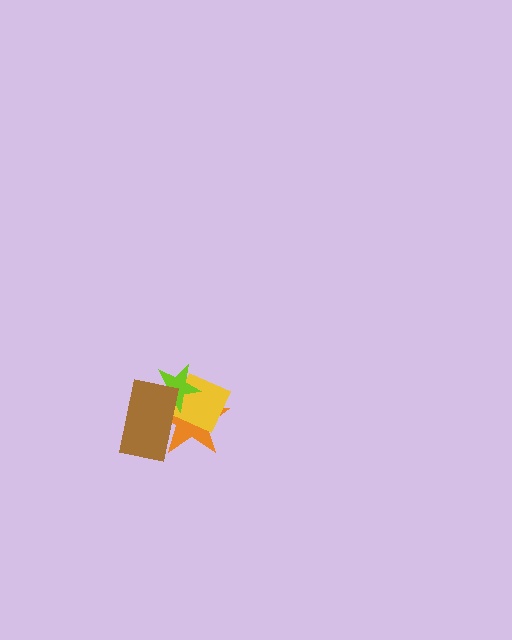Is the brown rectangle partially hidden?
No, no other shape covers it.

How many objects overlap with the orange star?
3 objects overlap with the orange star.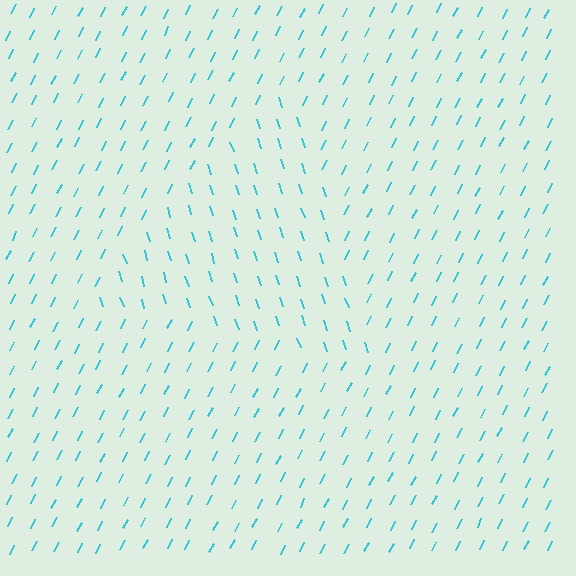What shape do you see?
I see a triangle.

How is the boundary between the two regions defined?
The boundary is defined purely by a change in line orientation (approximately 45 degrees difference). All lines are the same color and thickness.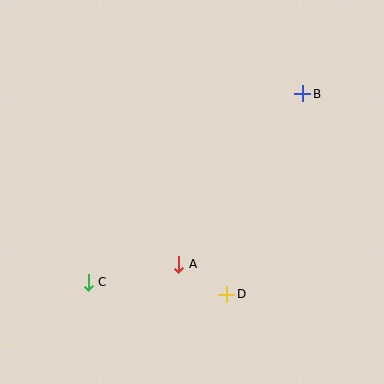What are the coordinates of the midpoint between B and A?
The midpoint between B and A is at (241, 179).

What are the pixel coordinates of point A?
Point A is at (179, 264).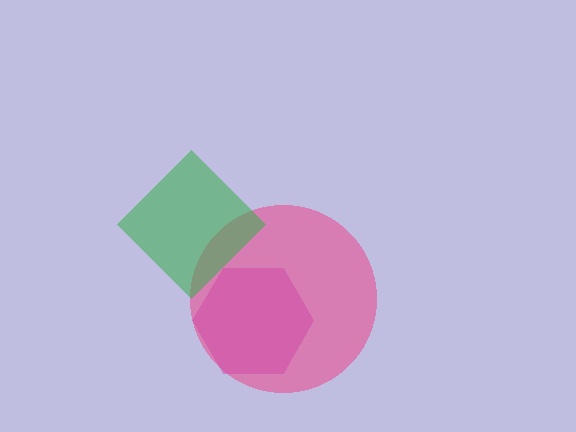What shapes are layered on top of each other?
The layered shapes are: a pink circle, a green diamond, a magenta hexagon.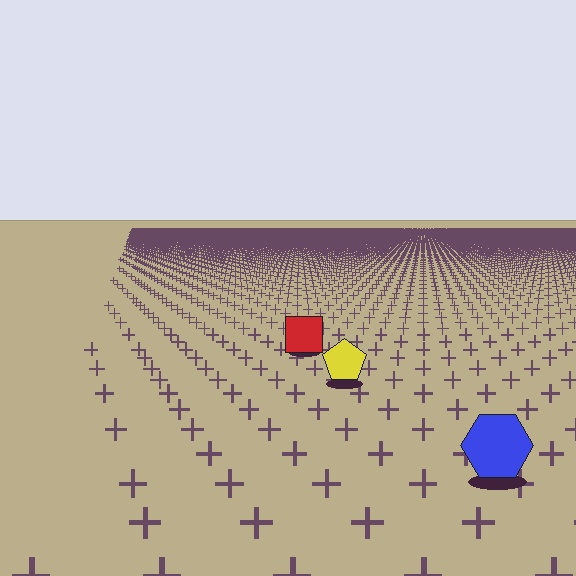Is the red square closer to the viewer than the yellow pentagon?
No. The yellow pentagon is closer — you can tell from the texture gradient: the ground texture is coarser near it.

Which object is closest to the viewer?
The blue hexagon is closest. The texture marks near it are larger and more spread out.